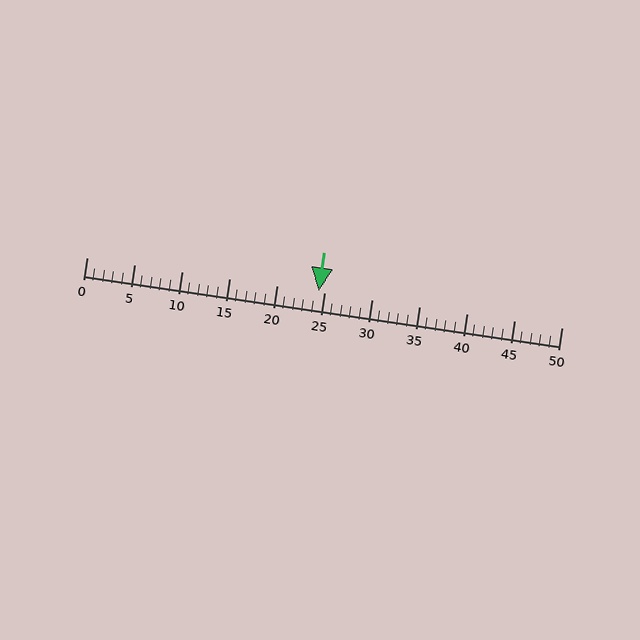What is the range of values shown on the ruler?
The ruler shows values from 0 to 50.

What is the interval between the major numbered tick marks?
The major tick marks are spaced 5 units apart.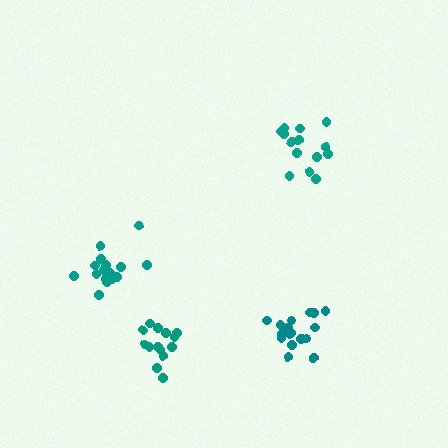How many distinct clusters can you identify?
There are 4 distinct clusters.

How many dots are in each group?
Group 1: 17 dots, Group 2: 14 dots, Group 3: 14 dots, Group 4: 18 dots (63 total).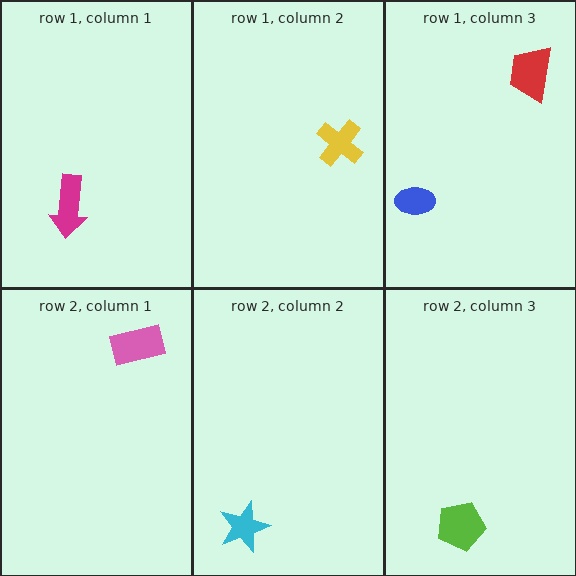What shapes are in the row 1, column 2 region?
The yellow cross.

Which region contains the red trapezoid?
The row 1, column 3 region.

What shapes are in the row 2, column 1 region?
The pink rectangle.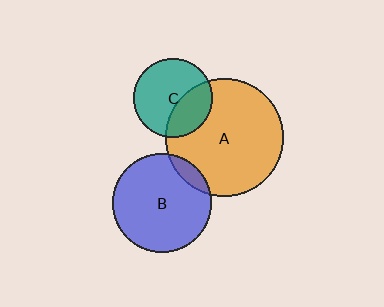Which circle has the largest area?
Circle A (orange).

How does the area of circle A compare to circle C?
Approximately 2.2 times.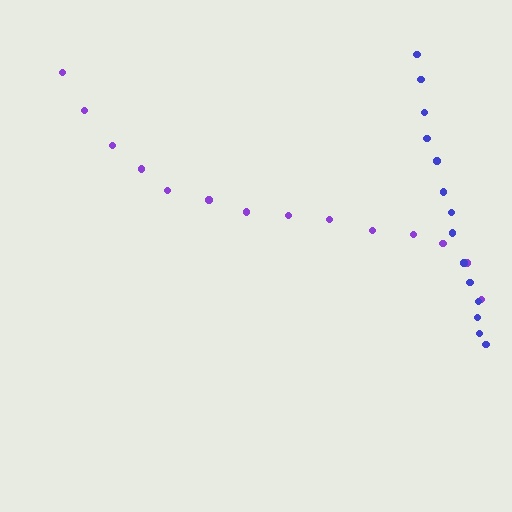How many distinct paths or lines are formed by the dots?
There are 2 distinct paths.